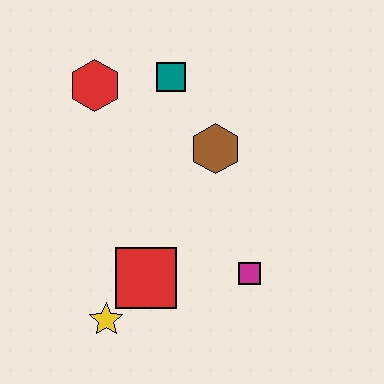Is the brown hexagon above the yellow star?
Yes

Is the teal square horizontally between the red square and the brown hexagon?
Yes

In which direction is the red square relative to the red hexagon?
The red square is below the red hexagon.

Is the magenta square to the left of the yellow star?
No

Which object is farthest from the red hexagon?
The magenta square is farthest from the red hexagon.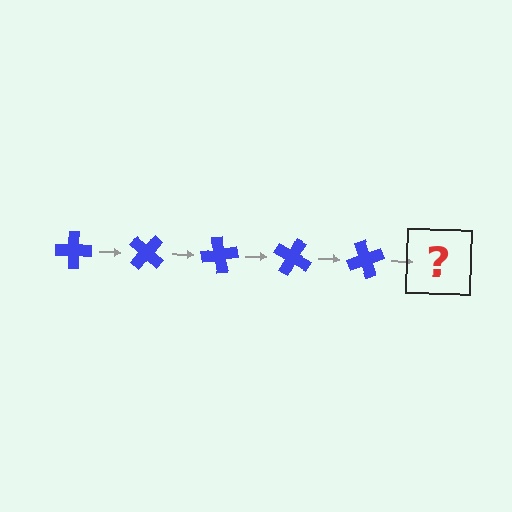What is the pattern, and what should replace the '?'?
The pattern is that the cross rotates 40 degrees each step. The '?' should be a blue cross rotated 200 degrees.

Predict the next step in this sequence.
The next step is a blue cross rotated 200 degrees.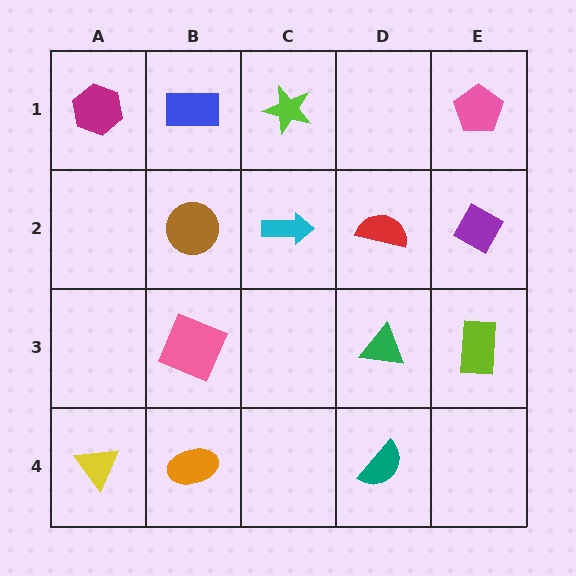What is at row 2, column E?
A purple diamond.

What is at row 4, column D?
A teal semicircle.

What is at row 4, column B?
An orange ellipse.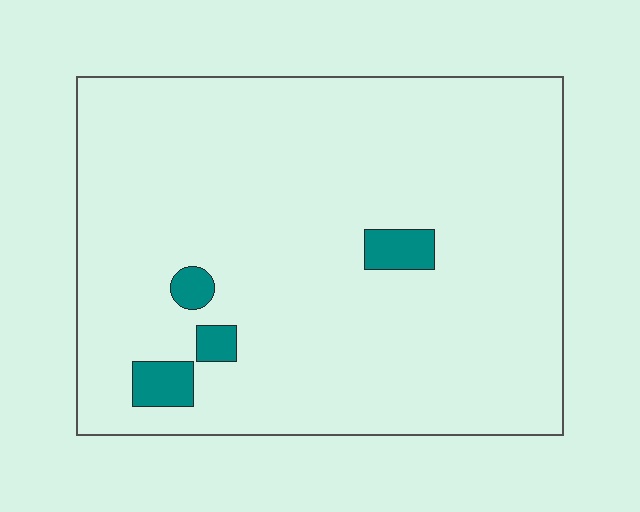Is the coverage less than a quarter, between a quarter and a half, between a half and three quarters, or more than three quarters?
Less than a quarter.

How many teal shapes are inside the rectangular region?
4.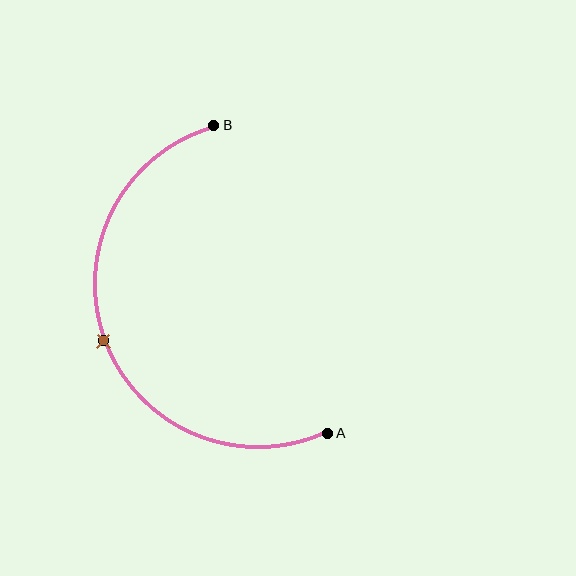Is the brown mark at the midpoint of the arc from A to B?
Yes. The brown mark lies on the arc at equal arc-length from both A and B — it is the arc midpoint.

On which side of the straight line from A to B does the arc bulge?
The arc bulges to the left of the straight line connecting A and B.